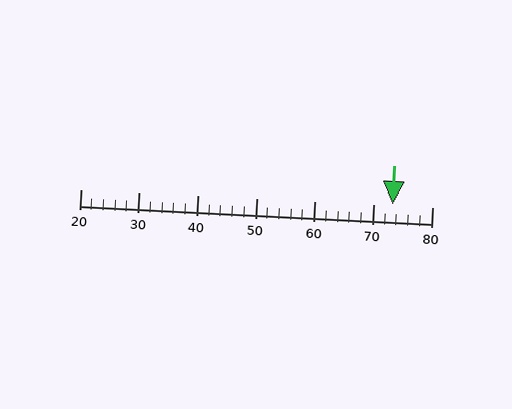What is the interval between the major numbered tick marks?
The major tick marks are spaced 10 units apart.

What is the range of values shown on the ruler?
The ruler shows values from 20 to 80.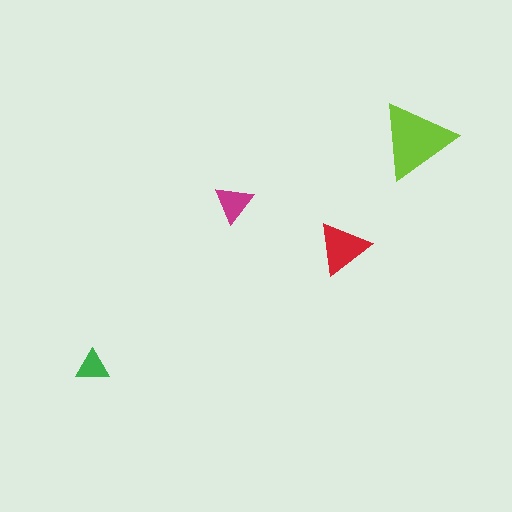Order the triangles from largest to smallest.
the lime one, the red one, the magenta one, the green one.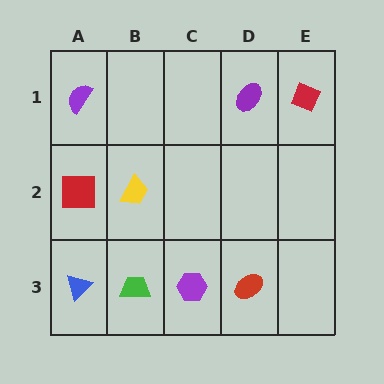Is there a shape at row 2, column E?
No, that cell is empty.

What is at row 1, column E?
A red diamond.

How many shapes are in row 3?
4 shapes.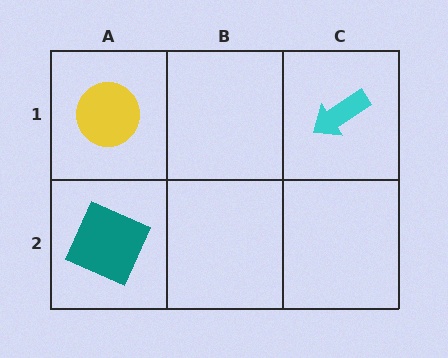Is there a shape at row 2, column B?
No, that cell is empty.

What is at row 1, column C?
A cyan arrow.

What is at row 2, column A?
A teal square.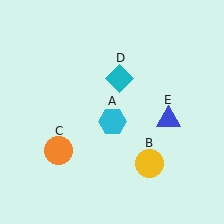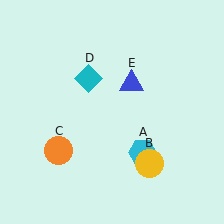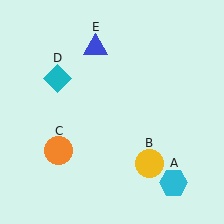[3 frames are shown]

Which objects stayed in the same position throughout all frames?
Yellow circle (object B) and orange circle (object C) remained stationary.